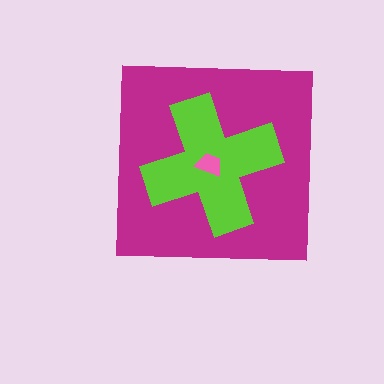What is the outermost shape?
The magenta square.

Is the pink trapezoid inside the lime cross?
Yes.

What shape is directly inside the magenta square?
The lime cross.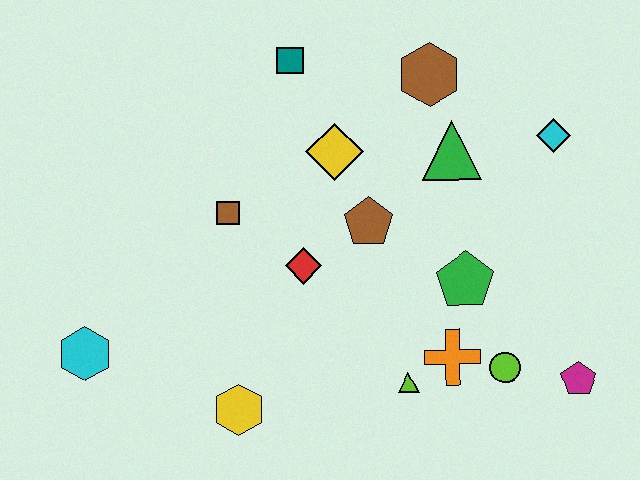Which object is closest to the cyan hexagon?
The yellow hexagon is closest to the cyan hexagon.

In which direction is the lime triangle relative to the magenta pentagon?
The lime triangle is to the left of the magenta pentagon.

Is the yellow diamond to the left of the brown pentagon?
Yes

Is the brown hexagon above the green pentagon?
Yes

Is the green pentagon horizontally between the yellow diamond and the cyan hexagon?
No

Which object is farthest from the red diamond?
The magenta pentagon is farthest from the red diamond.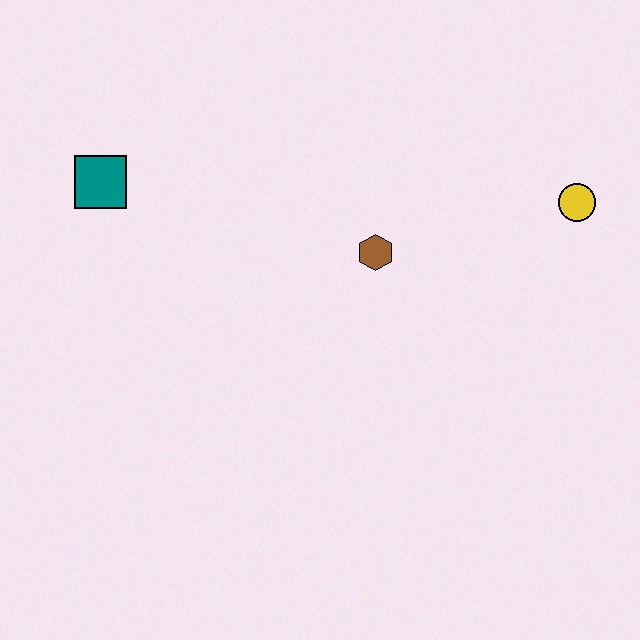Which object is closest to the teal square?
The brown hexagon is closest to the teal square.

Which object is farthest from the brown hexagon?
The teal square is farthest from the brown hexagon.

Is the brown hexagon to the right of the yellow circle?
No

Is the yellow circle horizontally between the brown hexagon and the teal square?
No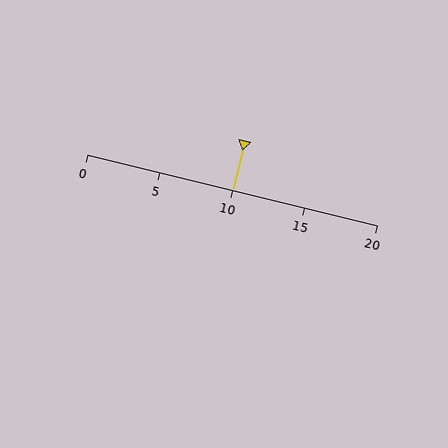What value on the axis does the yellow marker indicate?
The marker indicates approximately 10.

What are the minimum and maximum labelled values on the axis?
The axis runs from 0 to 20.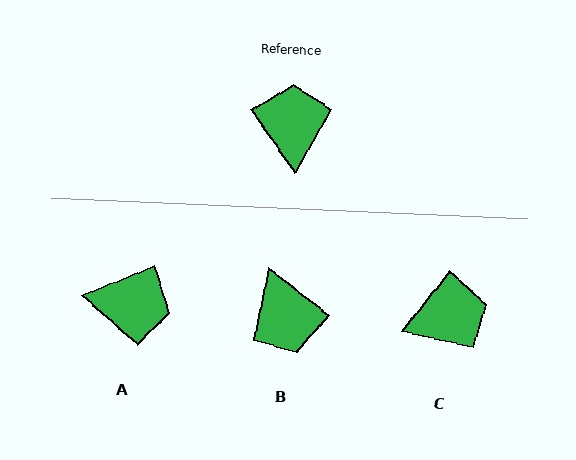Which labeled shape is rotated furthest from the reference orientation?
B, about 163 degrees away.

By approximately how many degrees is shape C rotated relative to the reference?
Approximately 73 degrees clockwise.